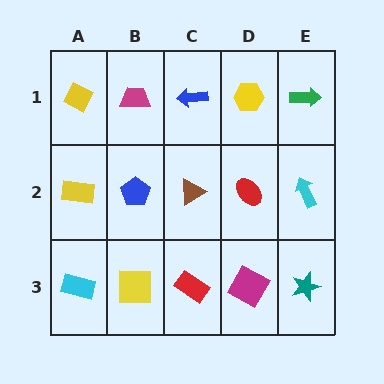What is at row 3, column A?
A cyan rectangle.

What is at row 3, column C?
A red rectangle.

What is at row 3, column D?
A magenta square.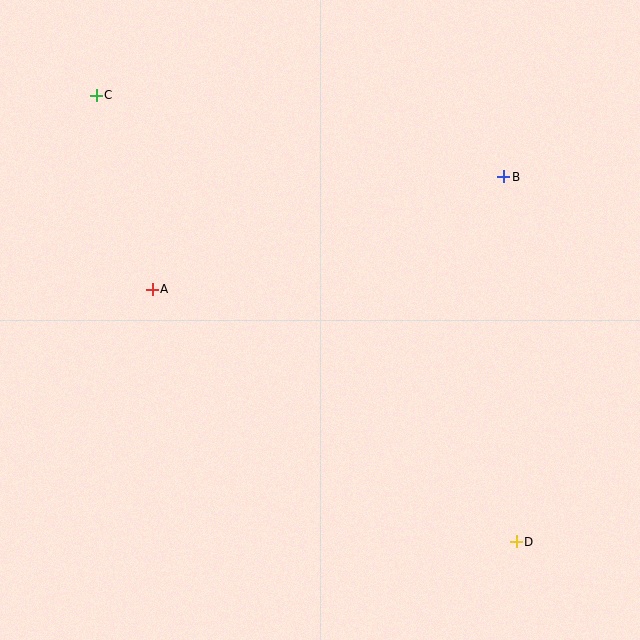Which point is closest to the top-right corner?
Point B is closest to the top-right corner.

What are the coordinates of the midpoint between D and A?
The midpoint between D and A is at (334, 415).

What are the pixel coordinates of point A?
Point A is at (152, 289).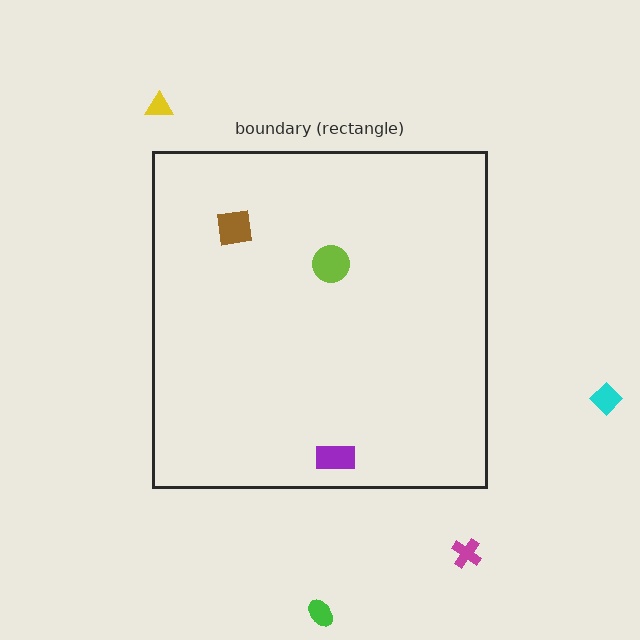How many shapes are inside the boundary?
3 inside, 4 outside.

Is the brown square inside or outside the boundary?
Inside.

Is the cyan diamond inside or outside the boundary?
Outside.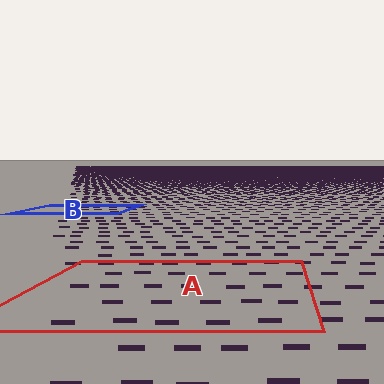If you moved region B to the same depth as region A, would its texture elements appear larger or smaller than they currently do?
They would appear larger. At a closer depth, the same texture elements are projected at a bigger on-screen size.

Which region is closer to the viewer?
Region A is closer. The texture elements there are larger and more spread out.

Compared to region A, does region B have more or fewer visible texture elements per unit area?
Region B has more texture elements per unit area — they are packed more densely because it is farther away.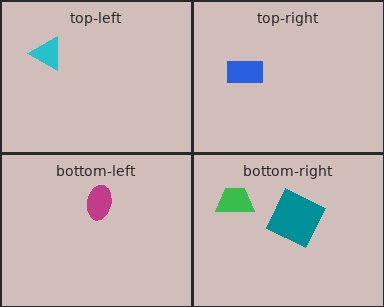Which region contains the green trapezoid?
The bottom-right region.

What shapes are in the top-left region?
The cyan triangle.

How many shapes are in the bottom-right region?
2.